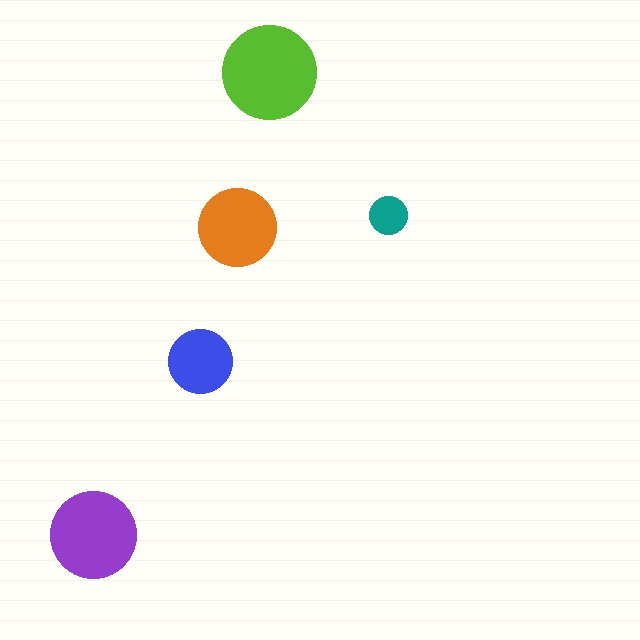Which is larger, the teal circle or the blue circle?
The blue one.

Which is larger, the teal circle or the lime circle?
The lime one.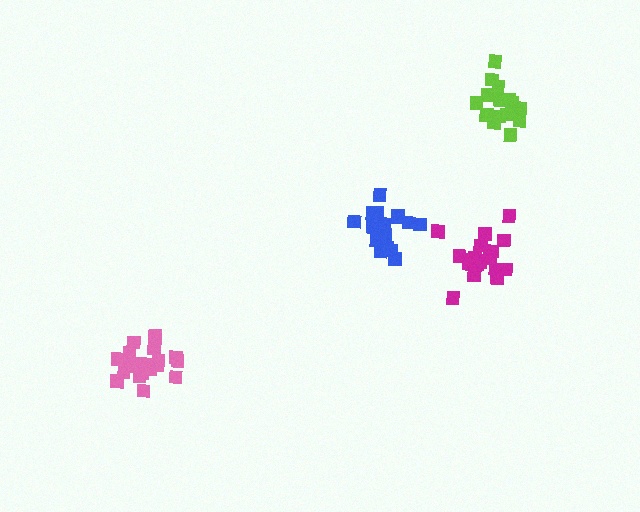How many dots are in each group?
Group 1: 15 dots, Group 2: 21 dots, Group 3: 17 dots, Group 4: 20 dots (73 total).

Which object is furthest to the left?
The pink cluster is leftmost.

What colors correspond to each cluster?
The clusters are colored: lime, pink, blue, magenta.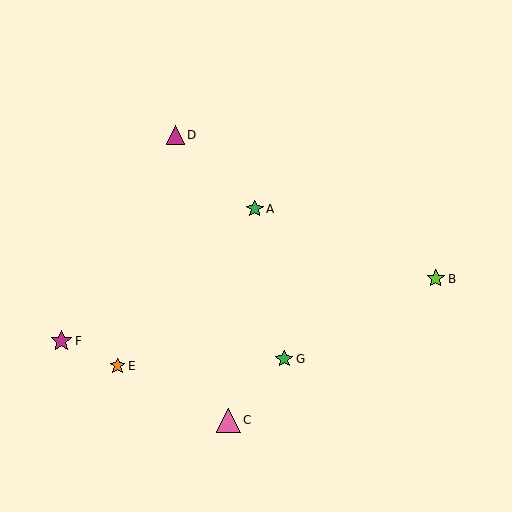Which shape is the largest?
The pink triangle (labeled C) is the largest.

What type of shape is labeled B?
Shape B is a lime star.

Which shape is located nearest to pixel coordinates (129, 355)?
The orange star (labeled E) at (117, 366) is nearest to that location.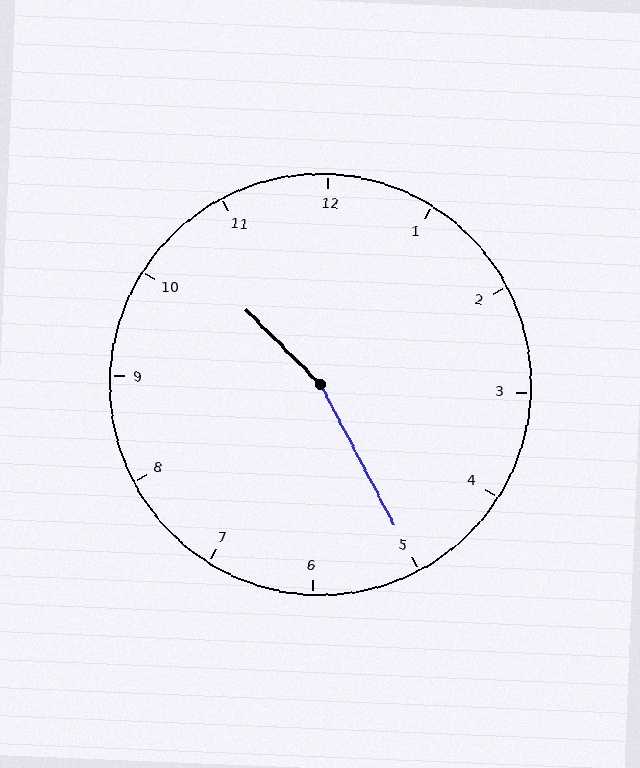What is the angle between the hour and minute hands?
Approximately 162 degrees.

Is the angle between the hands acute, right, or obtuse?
It is obtuse.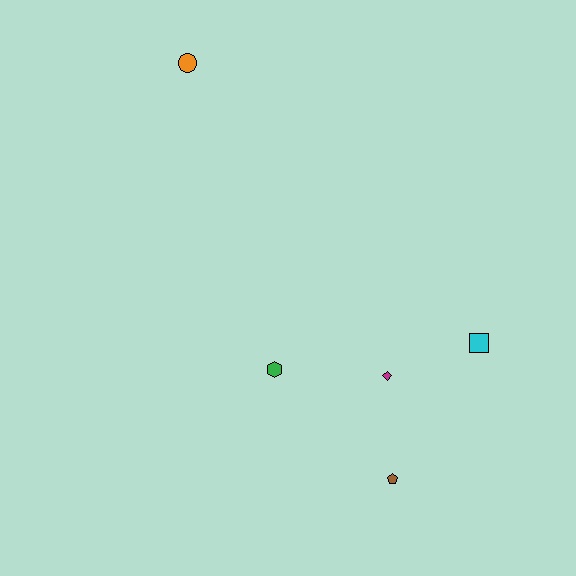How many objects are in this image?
There are 5 objects.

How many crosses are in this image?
There are no crosses.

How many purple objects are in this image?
There are no purple objects.